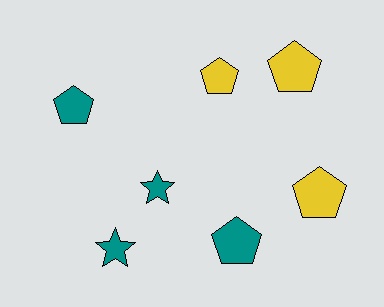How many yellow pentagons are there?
There are 3 yellow pentagons.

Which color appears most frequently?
Teal, with 4 objects.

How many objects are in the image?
There are 7 objects.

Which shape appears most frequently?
Pentagon, with 5 objects.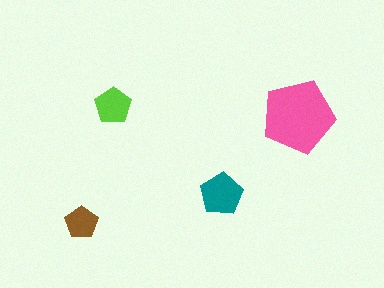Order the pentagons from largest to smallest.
the pink one, the teal one, the lime one, the brown one.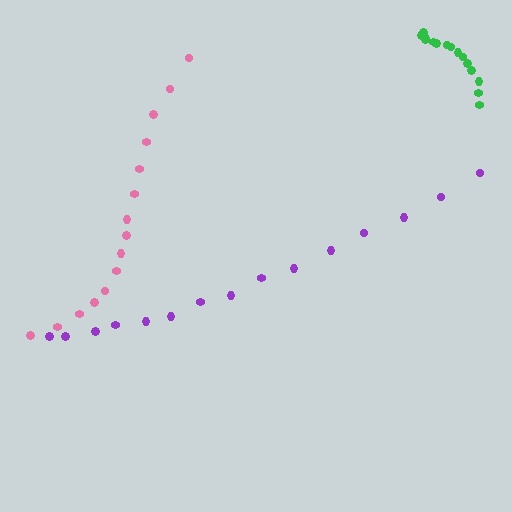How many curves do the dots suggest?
There are 3 distinct paths.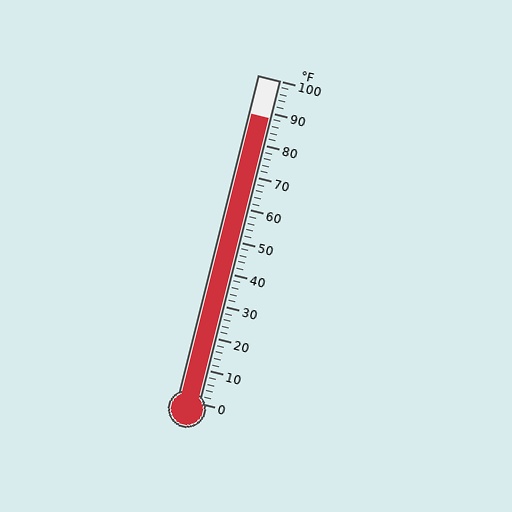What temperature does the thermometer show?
The thermometer shows approximately 88°F.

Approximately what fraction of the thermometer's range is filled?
The thermometer is filled to approximately 90% of its range.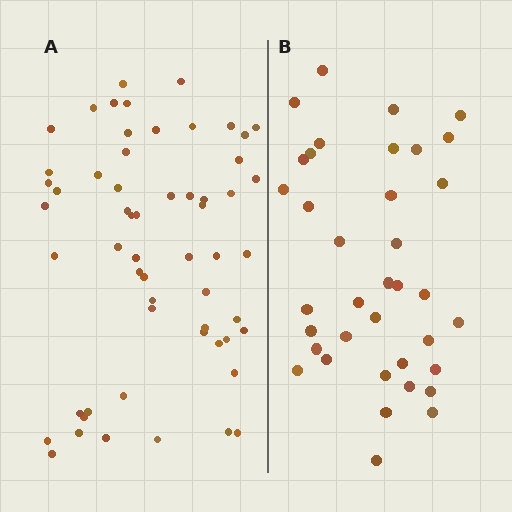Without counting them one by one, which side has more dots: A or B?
Region A (the left region) has more dots.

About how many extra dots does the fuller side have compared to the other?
Region A has approximately 20 more dots than region B.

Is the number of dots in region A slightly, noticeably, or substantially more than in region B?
Region A has substantially more. The ratio is roughly 1.6 to 1.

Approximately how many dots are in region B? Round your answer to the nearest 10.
About 40 dots. (The exact count is 37, which rounds to 40.)